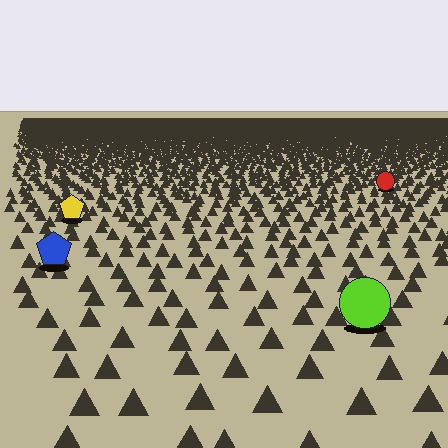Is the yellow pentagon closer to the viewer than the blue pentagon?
No. The blue pentagon is closer — you can tell from the texture gradient: the ground texture is coarser near it.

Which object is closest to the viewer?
The lime circle is closest. The texture marks near it are larger and more spread out.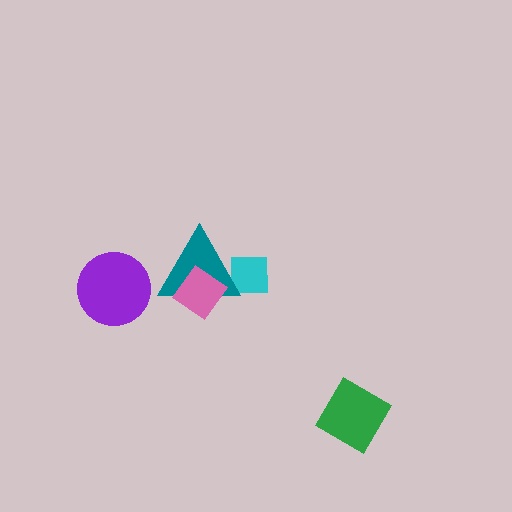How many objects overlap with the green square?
0 objects overlap with the green square.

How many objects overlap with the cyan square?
1 object overlaps with the cyan square.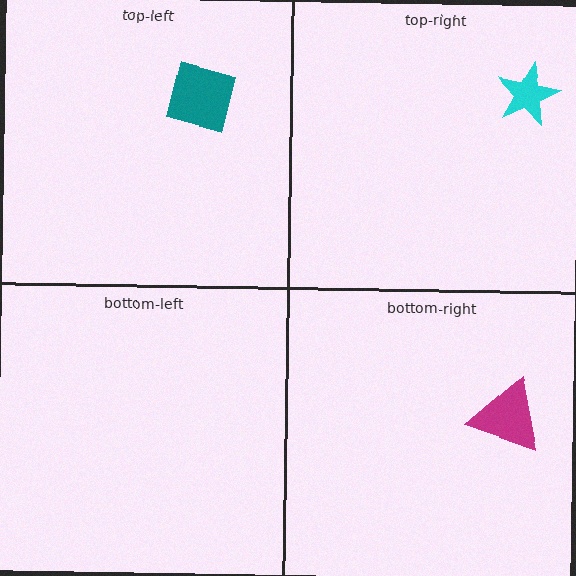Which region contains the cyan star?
The top-right region.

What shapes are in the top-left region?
The teal square.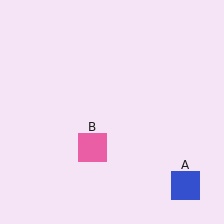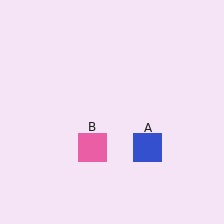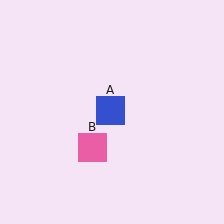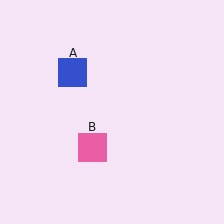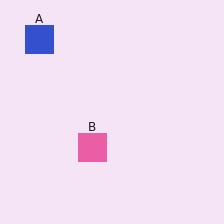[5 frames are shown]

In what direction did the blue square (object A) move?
The blue square (object A) moved up and to the left.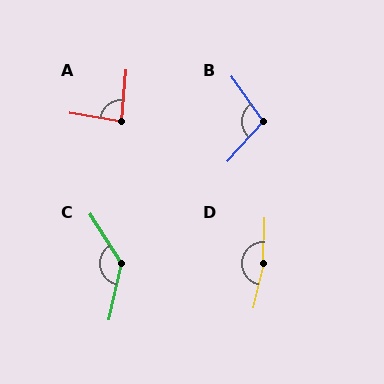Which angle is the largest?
D, at approximately 168 degrees.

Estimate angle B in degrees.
Approximately 102 degrees.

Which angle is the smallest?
A, at approximately 85 degrees.